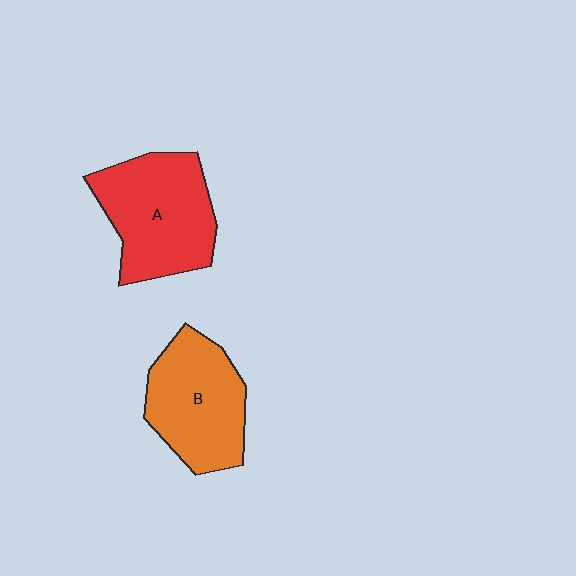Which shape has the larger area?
Shape A (red).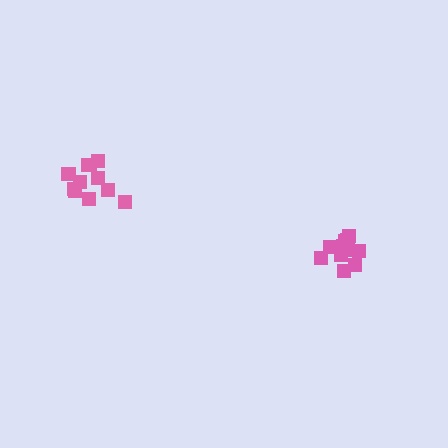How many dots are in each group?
Group 1: 11 dots, Group 2: 12 dots (23 total).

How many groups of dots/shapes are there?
There are 2 groups.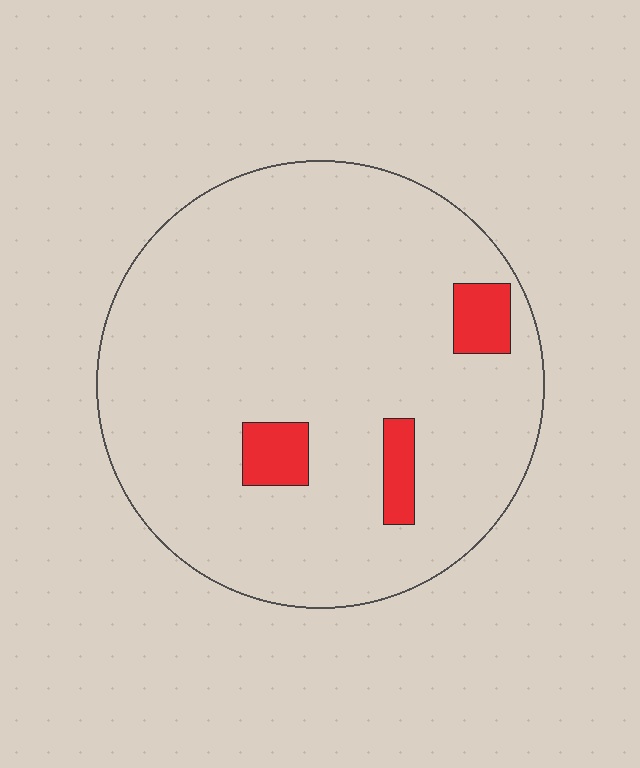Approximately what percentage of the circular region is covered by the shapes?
Approximately 5%.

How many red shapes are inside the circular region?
3.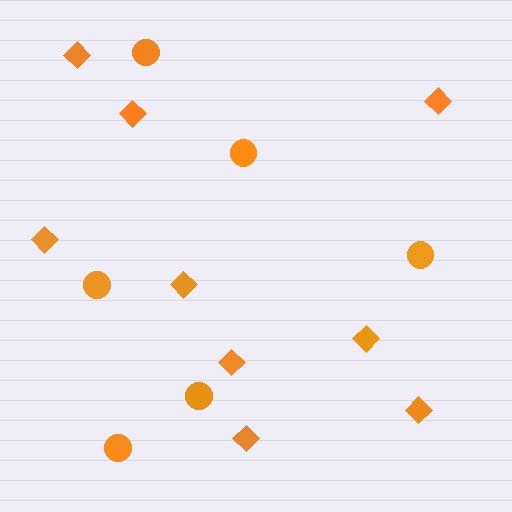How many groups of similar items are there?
There are 2 groups: one group of diamonds (9) and one group of circles (6).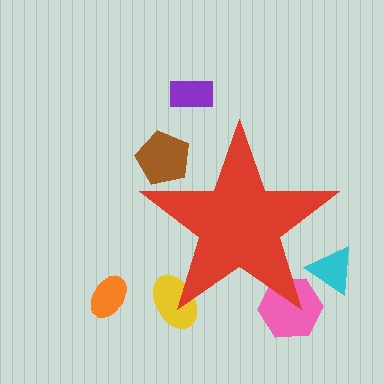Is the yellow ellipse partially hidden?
Yes, the yellow ellipse is partially hidden behind the red star.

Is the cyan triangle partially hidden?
Yes, the cyan triangle is partially hidden behind the red star.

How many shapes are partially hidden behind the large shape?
4 shapes are partially hidden.